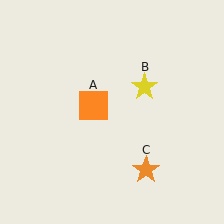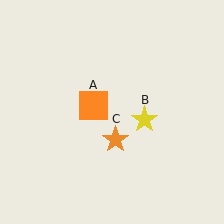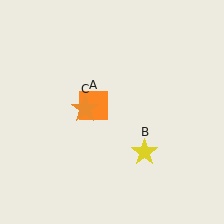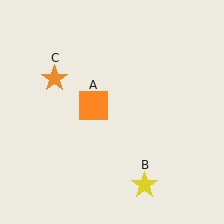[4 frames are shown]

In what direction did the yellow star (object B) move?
The yellow star (object B) moved down.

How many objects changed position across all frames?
2 objects changed position: yellow star (object B), orange star (object C).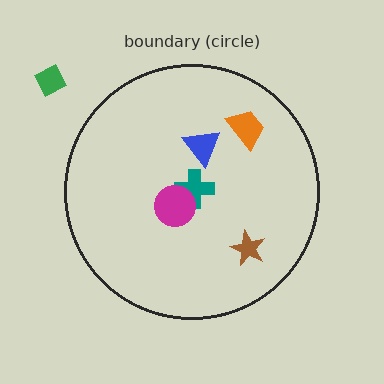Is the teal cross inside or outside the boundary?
Inside.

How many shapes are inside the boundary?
5 inside, 1 outside.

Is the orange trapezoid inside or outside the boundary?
Inside.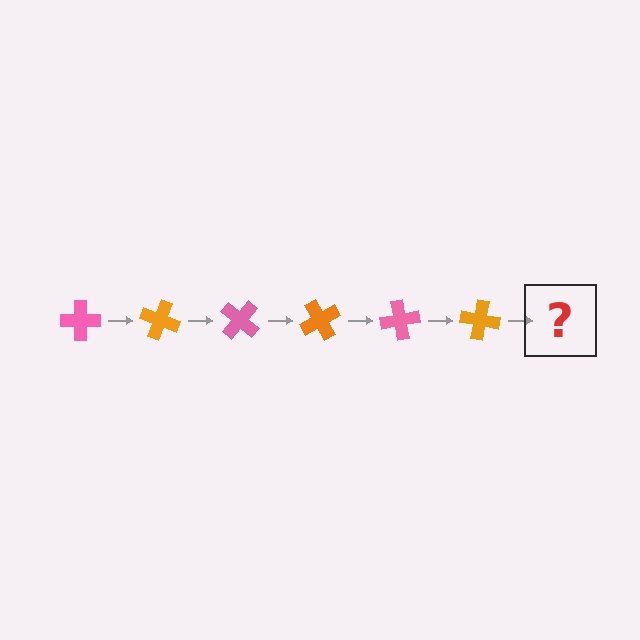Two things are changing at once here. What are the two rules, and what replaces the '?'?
The two rules are that it rotates 20 degrees each step and the color cycles through pink and orange. The '?' should be a pink cross, rotated 120 degrees from the start.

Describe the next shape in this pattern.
It should be a pink cross, rotated 120 degrees from the start.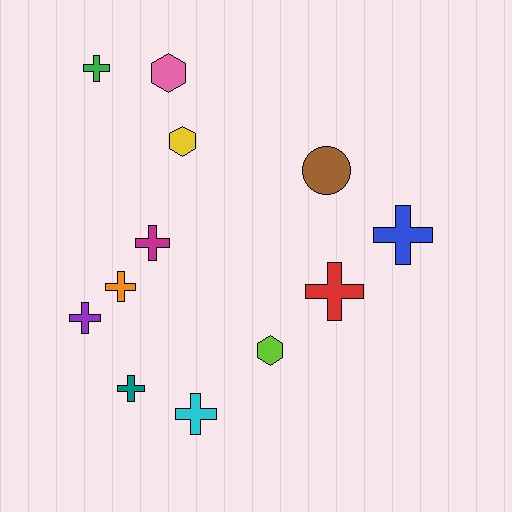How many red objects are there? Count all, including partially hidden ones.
There is 1 red object.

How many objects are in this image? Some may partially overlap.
There are 12 objects.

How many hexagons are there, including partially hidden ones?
There are 3 hexagons.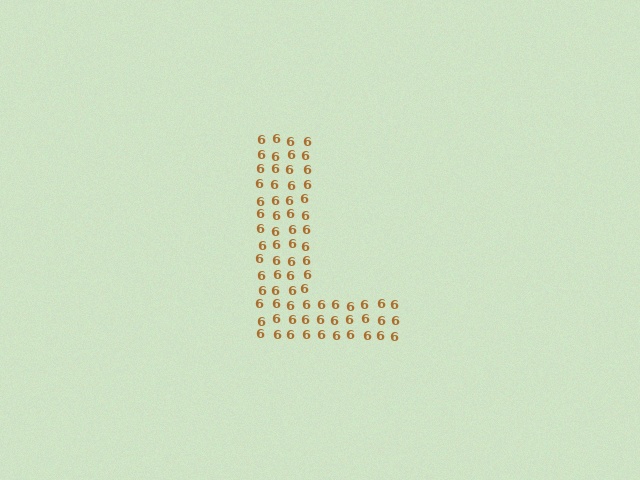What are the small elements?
The small elements are digit 6's.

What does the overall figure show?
The overall figure shows the letter L.